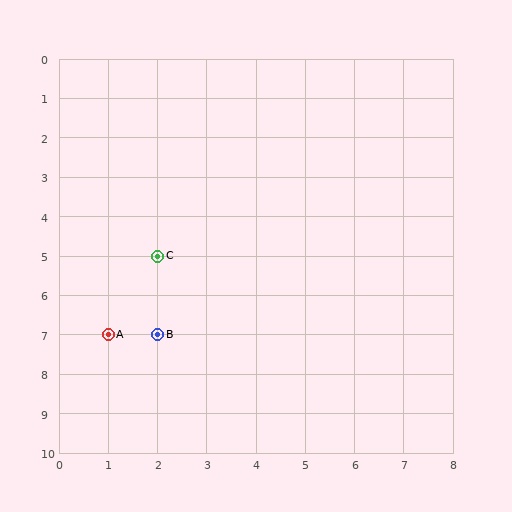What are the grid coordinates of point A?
Point A is at grid coordinates (1, 7).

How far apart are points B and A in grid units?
Points B and A are 1 column apart.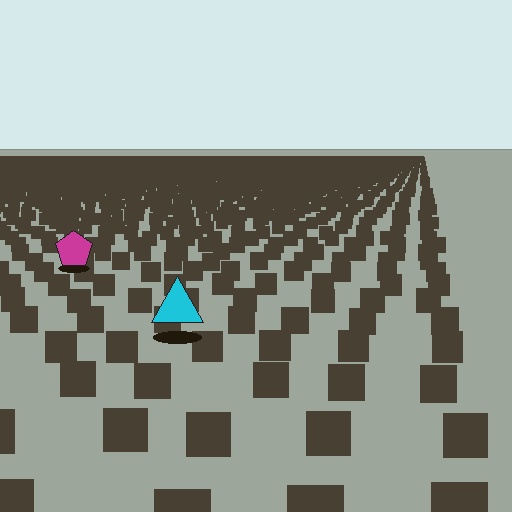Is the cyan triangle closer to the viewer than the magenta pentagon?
Yes. The cyan triangle is closer — you can tell from the texture gradient: the ground texture is coarser near it.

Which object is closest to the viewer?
The cyan triangle is closest. The texture marks near it are larger and more spread out.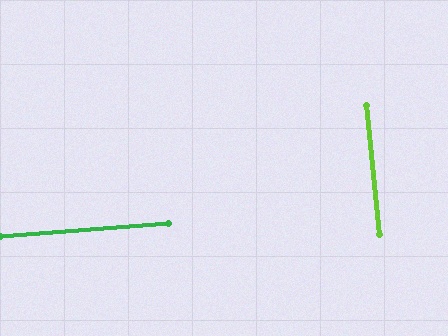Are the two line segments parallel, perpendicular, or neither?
Perpendicular — they meet at approximately 88°.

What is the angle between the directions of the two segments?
Approximately 88 degrees.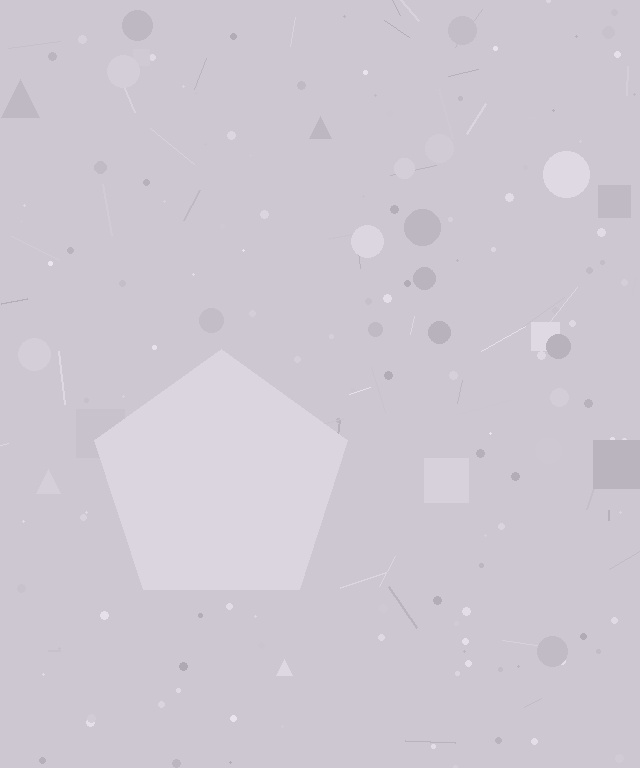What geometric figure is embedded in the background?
A pentagon is embedded in the background.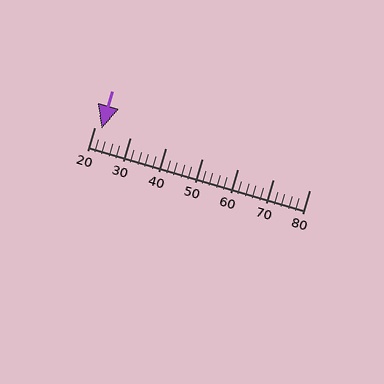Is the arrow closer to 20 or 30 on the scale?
The arrow is closer to 20.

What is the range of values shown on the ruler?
The ruler shows values from 20 to 80.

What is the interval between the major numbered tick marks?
The major tick marks are spaced 10 units apart.